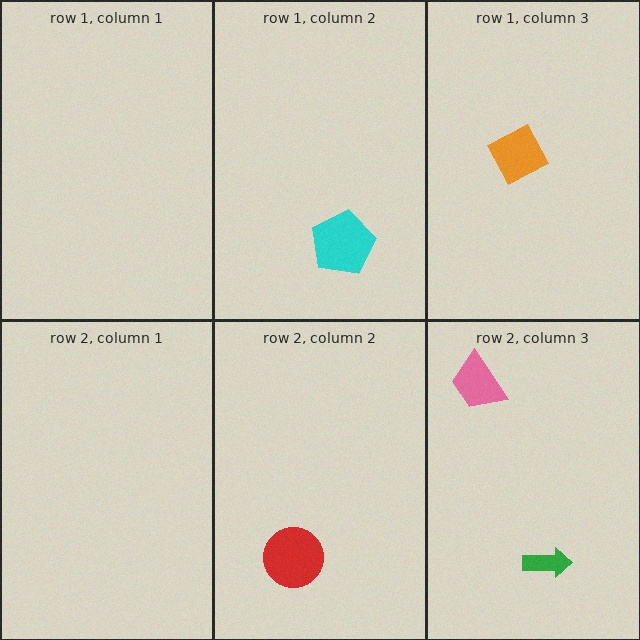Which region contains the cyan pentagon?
The row 1, column 2 region.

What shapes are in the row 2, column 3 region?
The pink trapezoid, the green arrow.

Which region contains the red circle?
The row 2, column 2 region.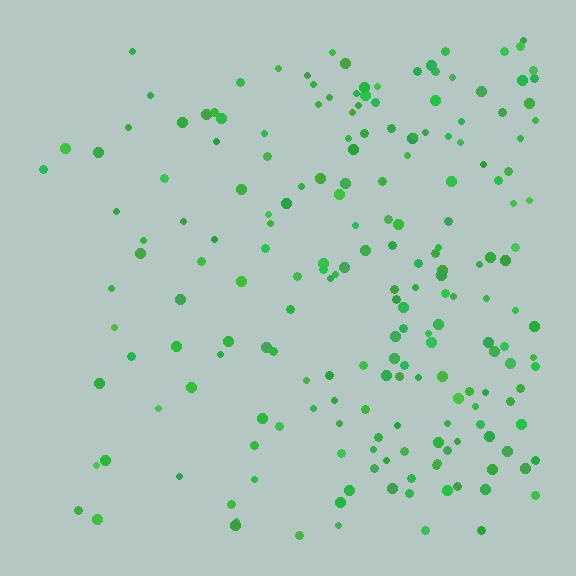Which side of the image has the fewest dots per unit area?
The left.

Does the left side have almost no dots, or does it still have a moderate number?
Still a moderate number, just noticeably fewer than the right.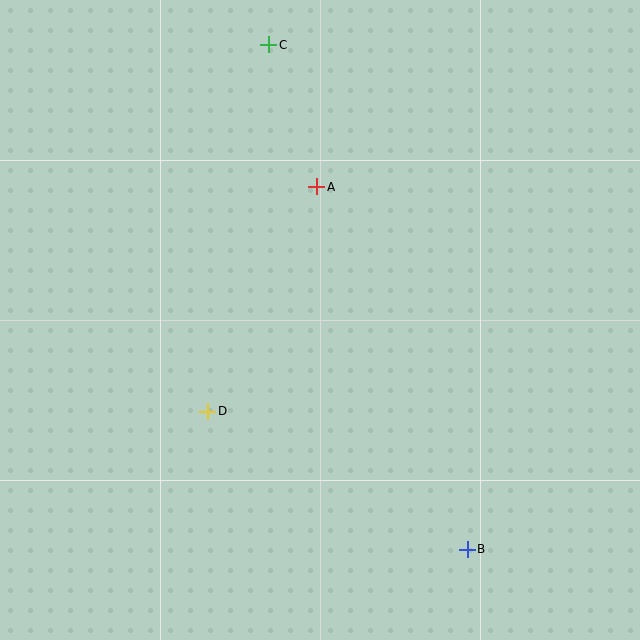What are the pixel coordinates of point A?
Point A is at (317, 187).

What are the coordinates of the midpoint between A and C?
The midpoint between A and C is at (293, 116).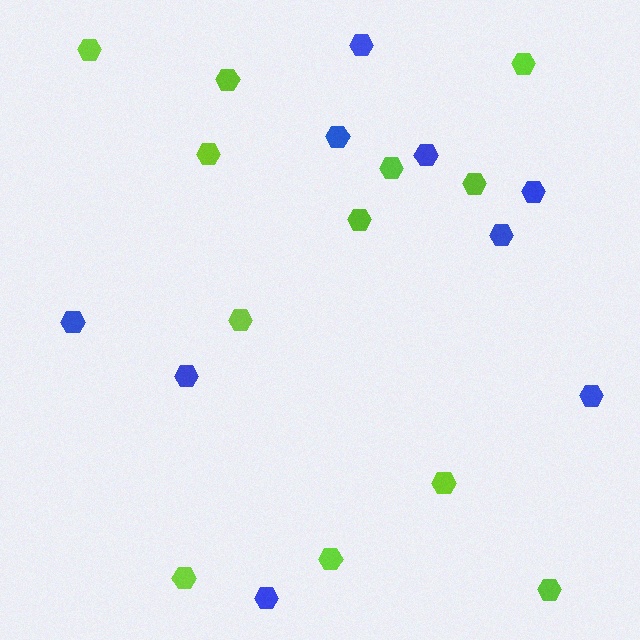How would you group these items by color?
There are 2 groups: one group of lime hexagons (12) and one group of blue hexagons (9).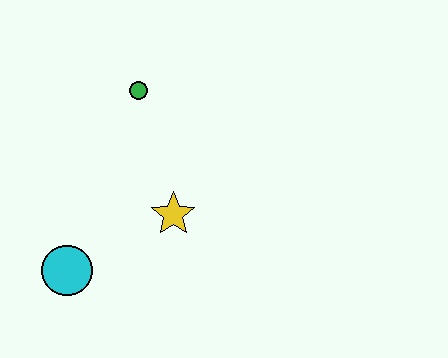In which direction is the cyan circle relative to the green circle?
The cyan circle is below the green circle.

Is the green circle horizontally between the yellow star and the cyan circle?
Yes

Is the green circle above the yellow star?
Yes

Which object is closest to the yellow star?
The cyan circle is closest to the yellow star.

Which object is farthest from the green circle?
The cyan circle is farthest from the green circle.